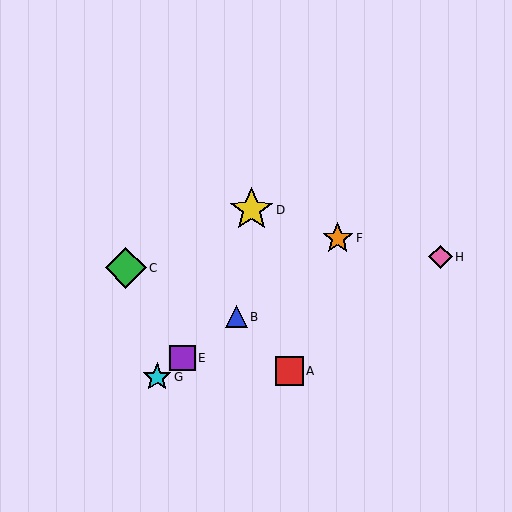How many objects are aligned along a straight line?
4 objects (B, E, F, G) are aligned along a straight line.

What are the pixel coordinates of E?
Object E is at (182, 358).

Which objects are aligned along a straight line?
Objects B, E, F, G are aligned along a straight line.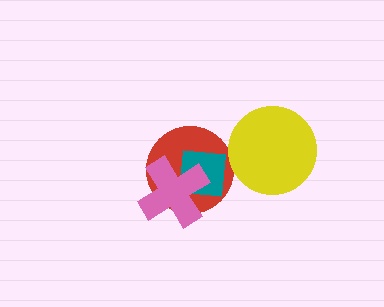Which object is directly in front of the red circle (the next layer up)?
The teal square is directly in front of the red circle.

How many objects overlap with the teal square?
2 objects overlap with the teal square.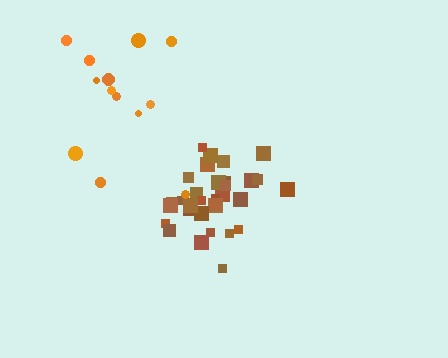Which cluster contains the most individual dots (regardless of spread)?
Brown (34).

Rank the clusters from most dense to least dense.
brown, orange.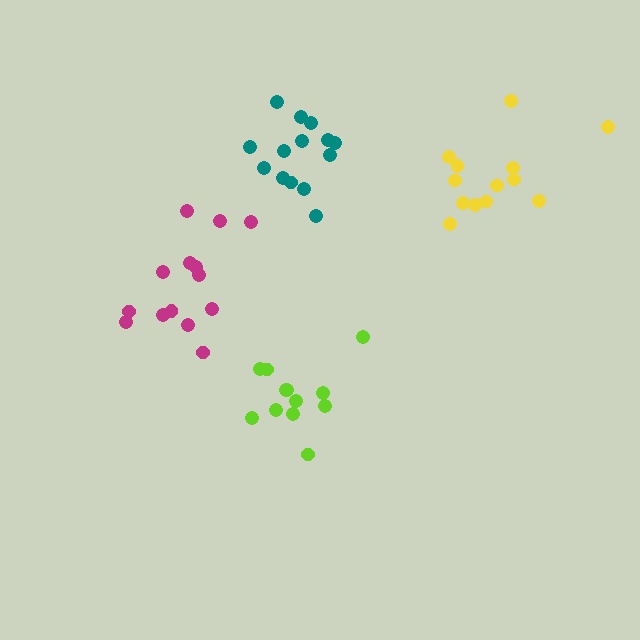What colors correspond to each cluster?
The clusters are colored: magenta, yellow, teal, lime.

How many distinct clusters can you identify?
There are 4 distinct clusters.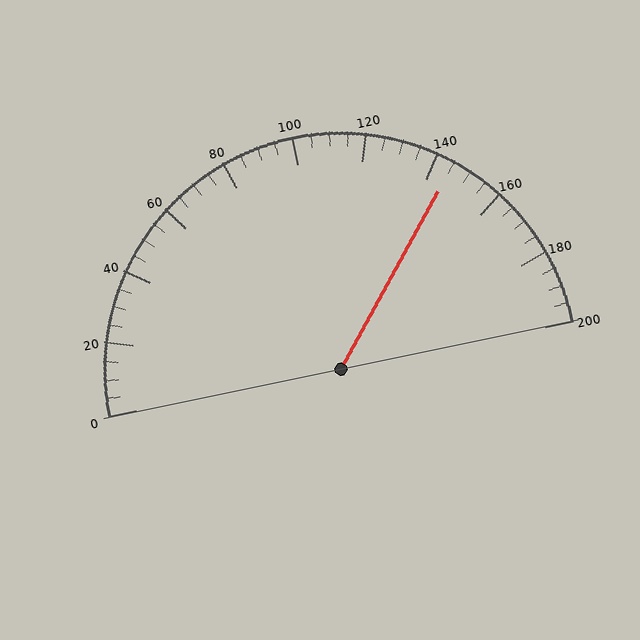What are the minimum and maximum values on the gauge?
The gauge ranges from 0 to 200.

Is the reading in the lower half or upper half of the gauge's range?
The reading is in the upper half of the range (0 to 200).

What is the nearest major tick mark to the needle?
The nearest major tick mark is 140.